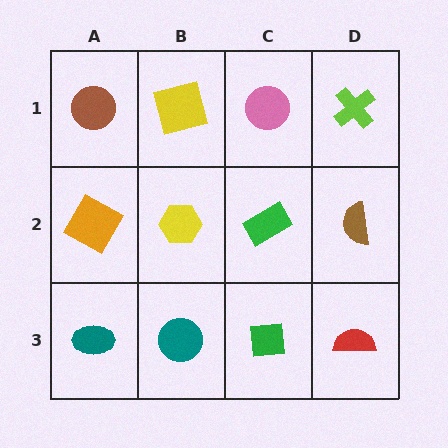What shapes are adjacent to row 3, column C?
A green rectangle (row 2, column C), a teal circle (row 3, column B), a red semicircle (row 3, column D).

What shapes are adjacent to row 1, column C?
A green rectangle (row 2, column C), a yellow square (row 1, column B), a lime cross (row 1, column D).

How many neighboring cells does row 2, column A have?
3.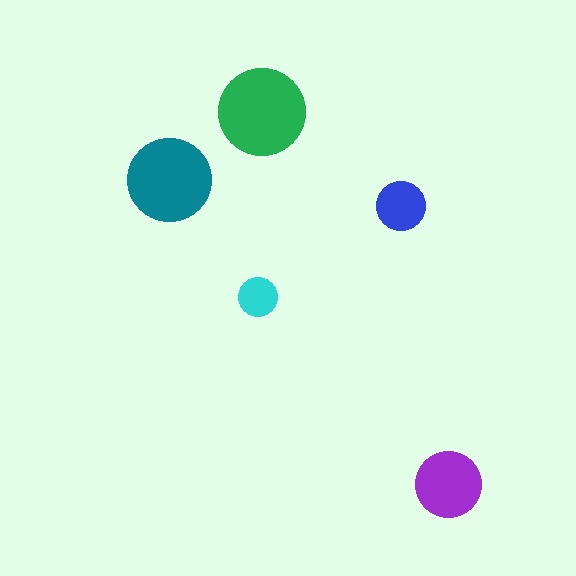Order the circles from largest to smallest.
the green one, the teal one, the purple one, the blue one, the cyan one.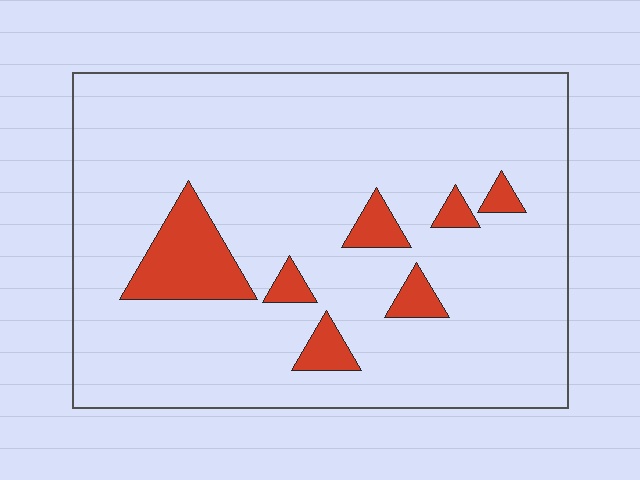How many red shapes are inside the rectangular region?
7.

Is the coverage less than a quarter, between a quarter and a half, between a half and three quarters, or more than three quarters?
Less than a quarter.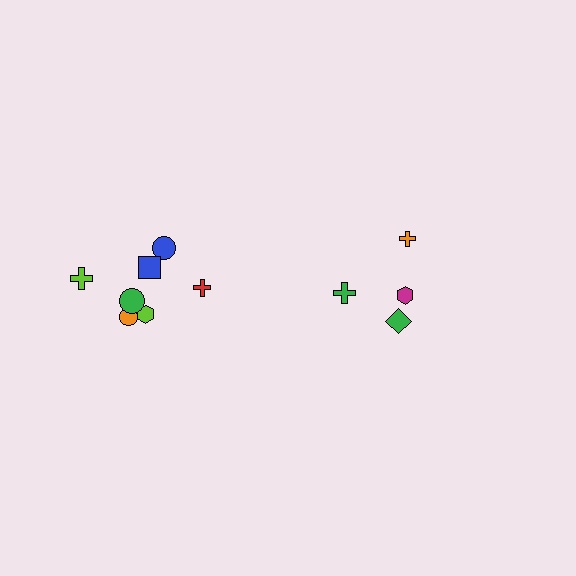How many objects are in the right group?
There are 4 objects.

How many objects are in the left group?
There are 7 objects.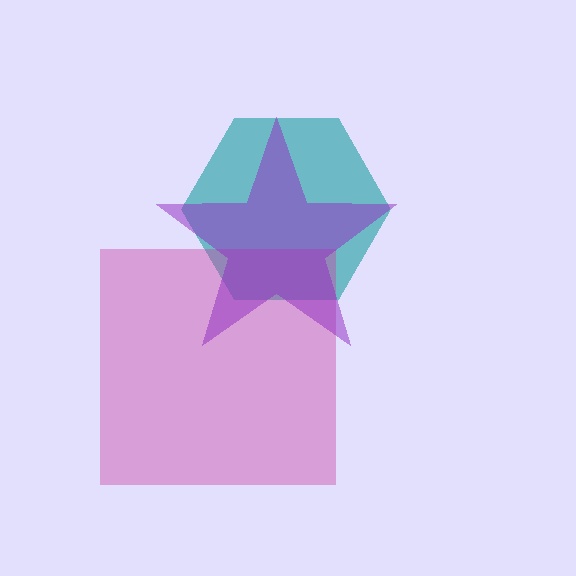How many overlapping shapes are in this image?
There are 3 overlapping shapes in the image.